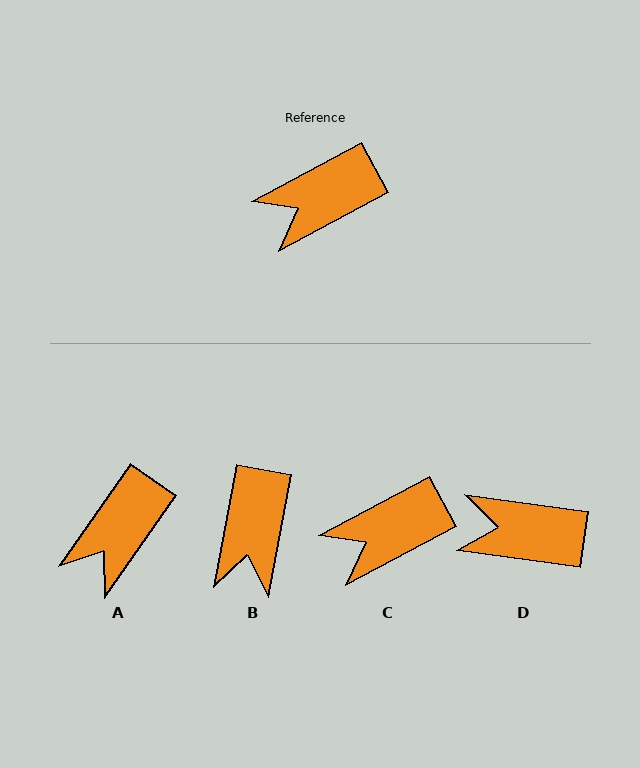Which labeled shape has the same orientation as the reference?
C.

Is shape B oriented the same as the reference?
No, it is off by about 51 degrees.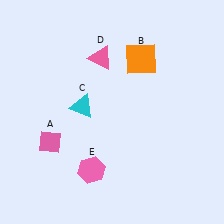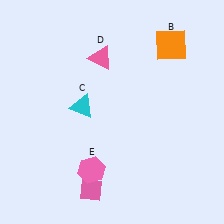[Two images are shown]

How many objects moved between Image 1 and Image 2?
2 objects moved between the two images.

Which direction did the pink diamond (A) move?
The pink diamond (A) moved down.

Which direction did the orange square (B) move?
The orange square (B) moved right.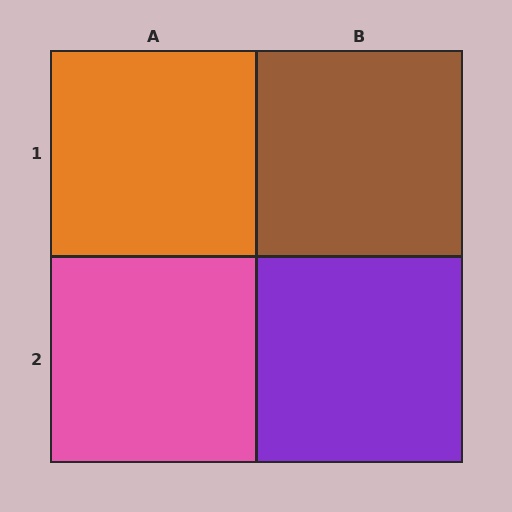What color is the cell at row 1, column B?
Brown.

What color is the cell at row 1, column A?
Orange.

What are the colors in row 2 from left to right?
Pink, purple.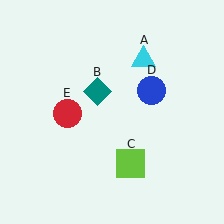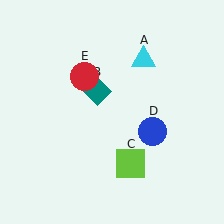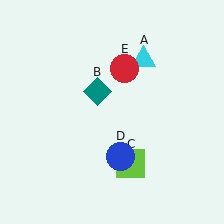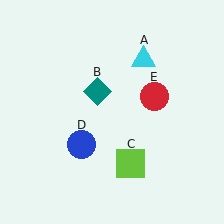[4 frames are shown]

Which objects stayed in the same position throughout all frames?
Cyan triangle (object A) and teal diamond (object B) and lime square (object C) remained stationary.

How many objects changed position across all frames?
2 objects changed position: blue circle (object D), red circle (object E).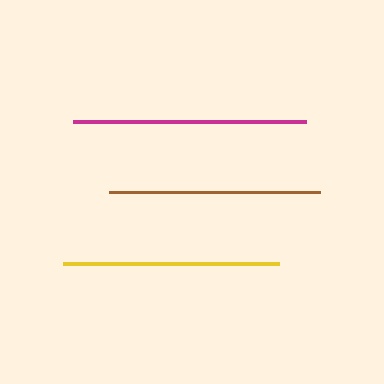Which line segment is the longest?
The magenta line is the longest at approximately 232 pixels.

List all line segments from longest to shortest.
From longest to shortest: magenta, yellow, brown.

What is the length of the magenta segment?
The magenta segment is approximately 232 pixels long.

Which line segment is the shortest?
The brown line is the shortest at approximately 211 pixels.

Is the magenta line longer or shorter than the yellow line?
The magenta line is longer than the yellow line.